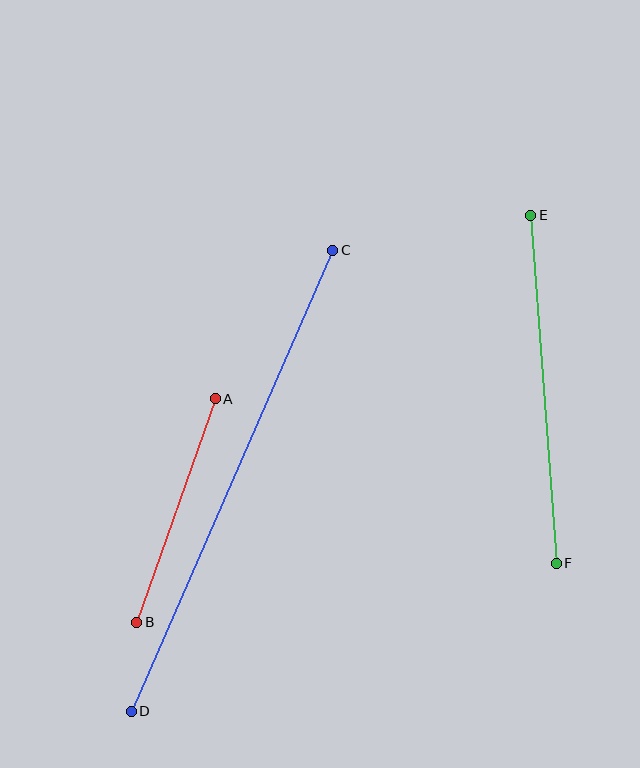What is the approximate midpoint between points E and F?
The midpoint is at approximately (543, 389) pixels.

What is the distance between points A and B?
The distance is approximately 237 pixels.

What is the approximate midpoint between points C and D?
The midpoint is at approximately (232, 481) pixels.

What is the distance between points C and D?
The distance is approximately 503 pixels.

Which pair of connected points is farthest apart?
Points C and D are farthest apart.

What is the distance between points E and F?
The distance is approximately 349 pixels.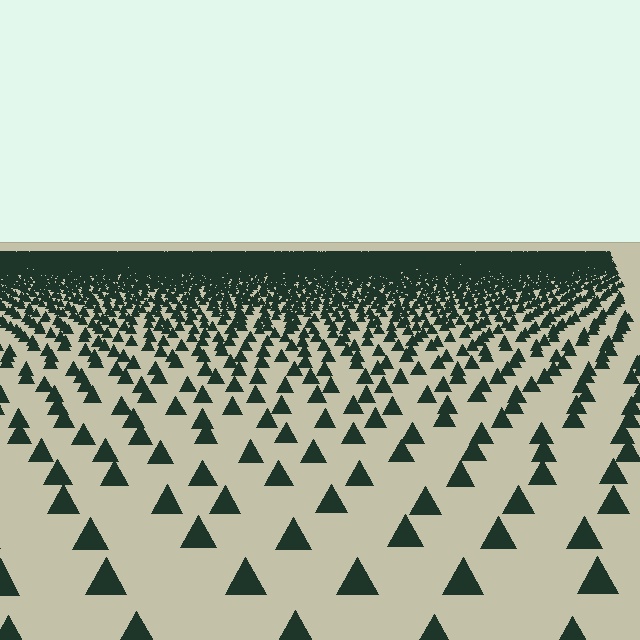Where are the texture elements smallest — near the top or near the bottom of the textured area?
Near the top.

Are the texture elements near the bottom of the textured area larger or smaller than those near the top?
Larger. Near the bottom, elements are closer to the viewer and appear at a bigger on-screen size.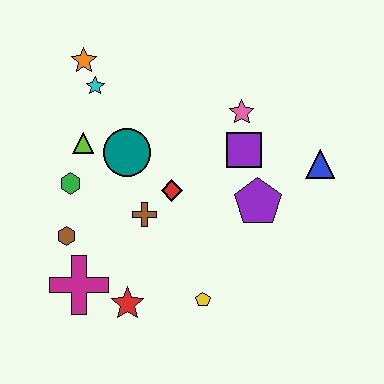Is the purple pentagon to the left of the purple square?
No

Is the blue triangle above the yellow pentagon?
Yes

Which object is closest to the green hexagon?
The lime triangle is closest to the green hexagon.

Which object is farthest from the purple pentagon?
The orange star is farthest from the purple pentagon.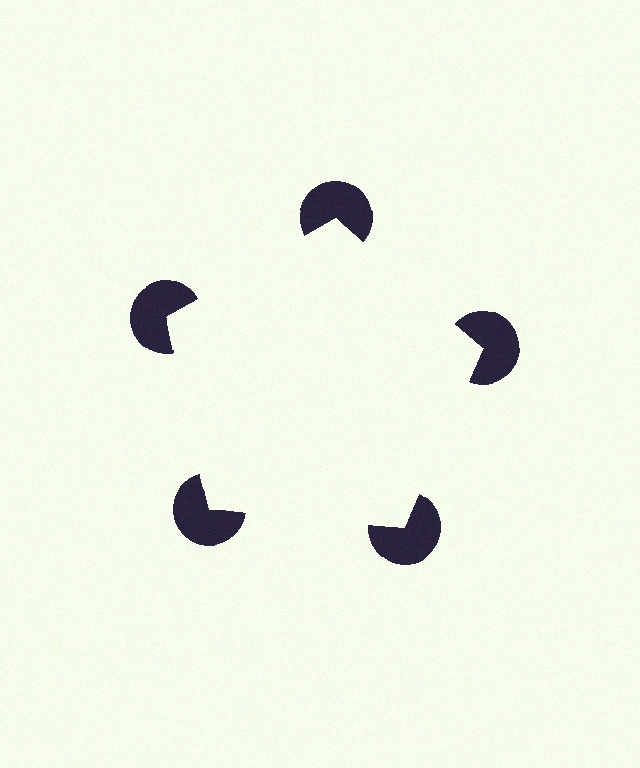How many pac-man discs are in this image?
There are 5 — one at each vertex of the illusory pentagon.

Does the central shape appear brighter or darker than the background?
It typically appears slightly brighter than the background, even though no actual brightness change is drawn.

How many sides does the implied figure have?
5 sides.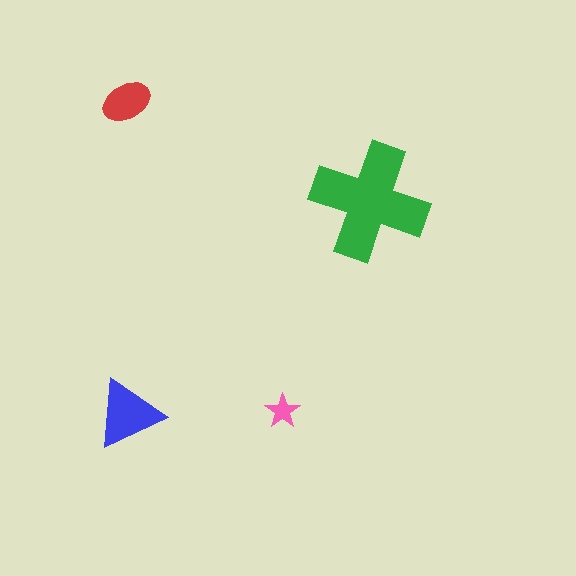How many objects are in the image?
There are 4 objects in the image.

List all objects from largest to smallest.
The green cross, the blue triangle, the red ellipse, the pink star.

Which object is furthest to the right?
The green cross is rightmost.